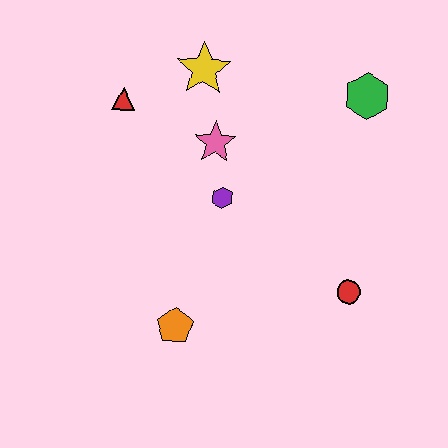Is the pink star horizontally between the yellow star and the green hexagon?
Yes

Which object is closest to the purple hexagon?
The pink star is closest to the purple hexagon.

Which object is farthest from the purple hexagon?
The green hexagon is farthest from the purple hexagon.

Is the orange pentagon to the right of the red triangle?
Yes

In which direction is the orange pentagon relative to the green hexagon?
The orange pentagon is below the green hexagon.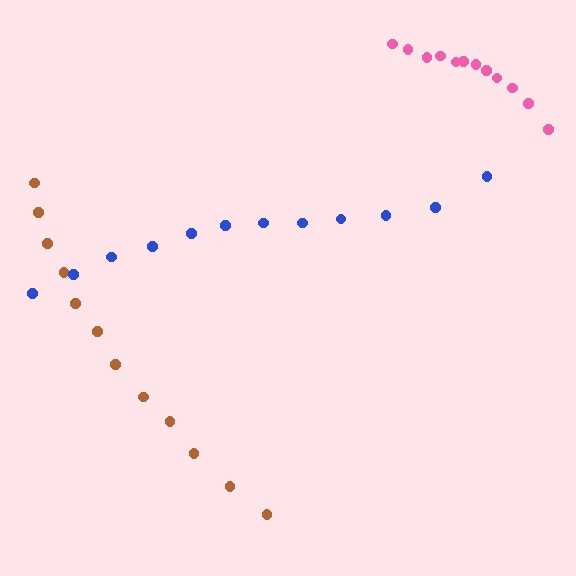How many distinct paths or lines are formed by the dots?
There are 3 distinct paths.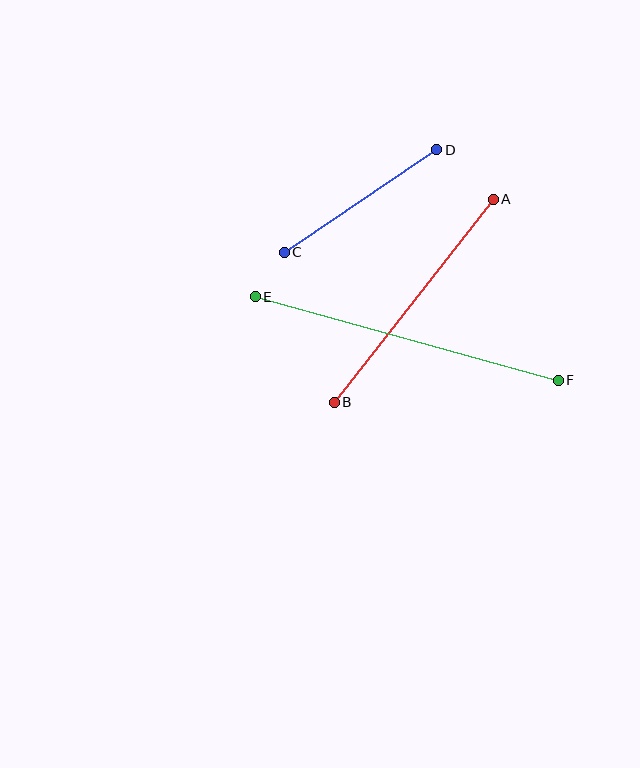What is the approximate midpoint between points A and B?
The midpoint is at approximately (414, 301) pixels.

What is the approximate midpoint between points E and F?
The midpoint is at approximately (407, 339) pixels.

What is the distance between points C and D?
The distance is approximately 184 pixels.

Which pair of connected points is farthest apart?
Points E and F are farthest apart.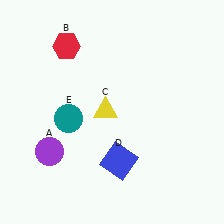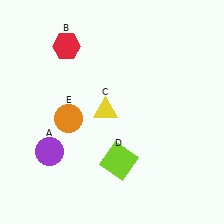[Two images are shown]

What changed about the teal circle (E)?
In Image 1, E is teal. In Image 2, it changed to orange.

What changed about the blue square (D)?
In Image 1, D is blue. In Image 2, it changed to lime.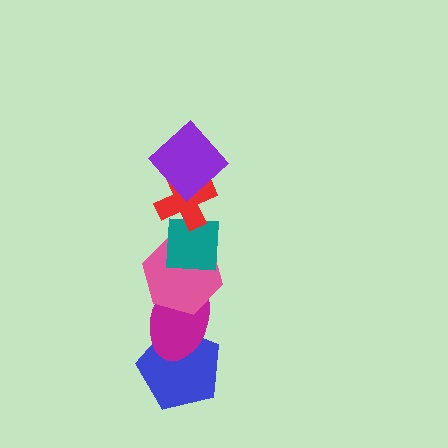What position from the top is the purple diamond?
The purple diamond is 1st from the top.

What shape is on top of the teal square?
The red cross is on top of the teal square.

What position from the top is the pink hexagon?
The pink hexagon is 4th from the top.